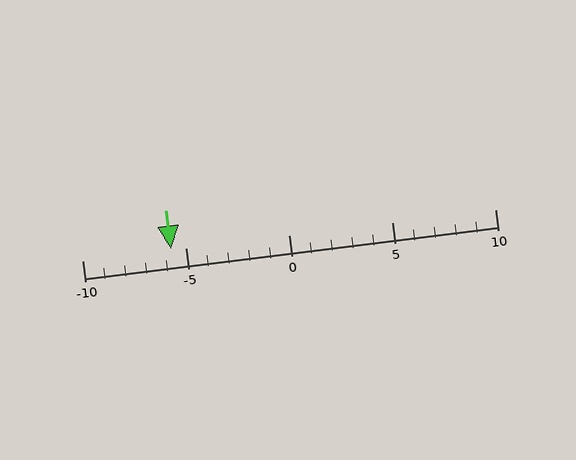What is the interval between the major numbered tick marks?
The major tick marks are spaced 5 units apart.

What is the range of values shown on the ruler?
The ruler shows values from -10 to 10.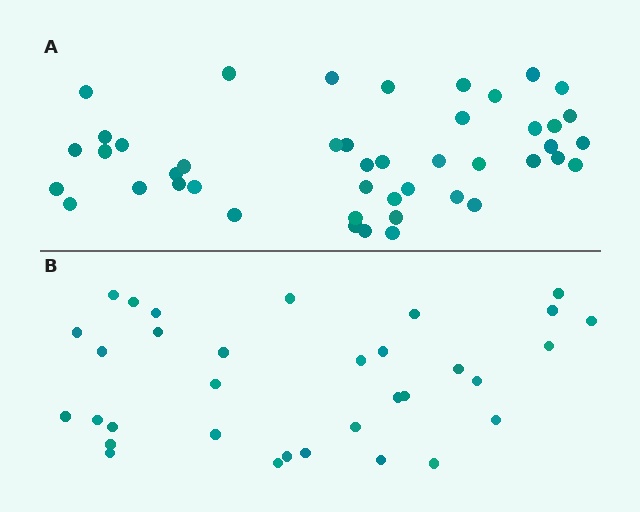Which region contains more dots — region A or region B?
Region A (the top region) has more dots.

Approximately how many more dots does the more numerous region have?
Region A has roughly 12 or so more dots than region B.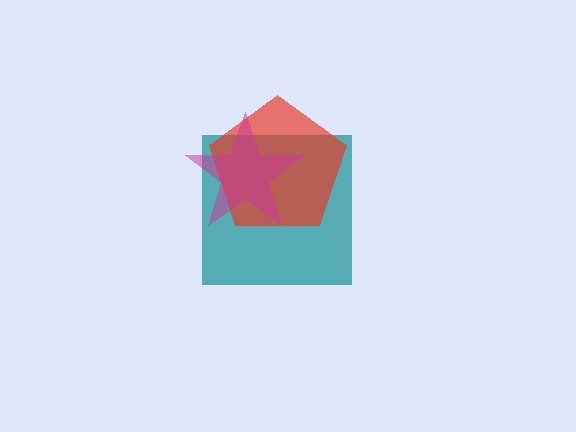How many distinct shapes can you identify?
There are 3 distinct shapes: a teal square, a red pentagon, a magenta star.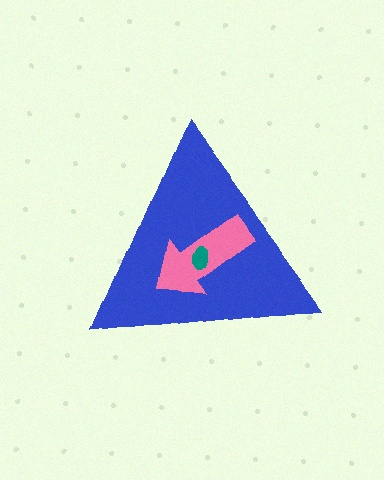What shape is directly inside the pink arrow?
The teal ellipse.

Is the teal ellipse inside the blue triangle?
Yes.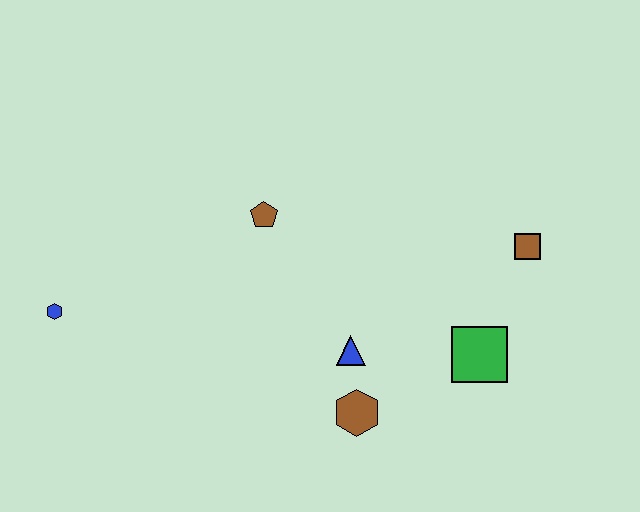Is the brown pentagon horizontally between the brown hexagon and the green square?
No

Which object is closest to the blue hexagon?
The brown pentagon is closest to the blue hexagon.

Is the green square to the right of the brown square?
No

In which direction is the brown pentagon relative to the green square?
The brown pentagon is to the left of the green square.